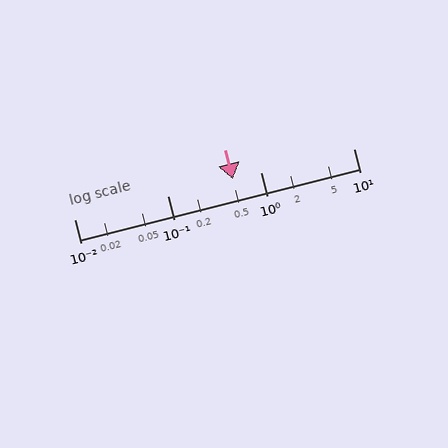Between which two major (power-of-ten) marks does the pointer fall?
The pointer is between 0.1 and 1.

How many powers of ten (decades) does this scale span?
The scale spans 3 decades, from 0.01 to 10.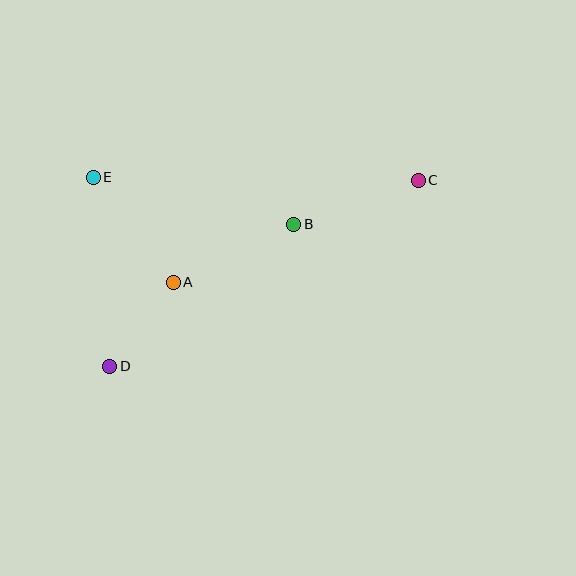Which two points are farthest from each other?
Points C and D are farthest from each other.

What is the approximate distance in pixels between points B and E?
The distance between B and E is approximately 206 pixels.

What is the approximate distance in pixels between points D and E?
The distance between D and E is approximately 190 pixels.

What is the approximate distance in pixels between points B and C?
The distance between B and C is approximately 132 pixels.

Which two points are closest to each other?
Points A and D are closest to each other.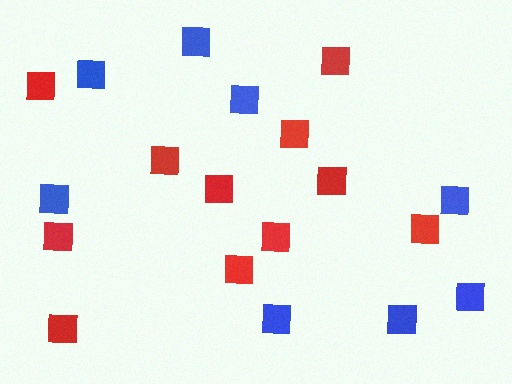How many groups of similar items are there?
There are 2 groups: one group of red squares (11) and one group of blue squares (8).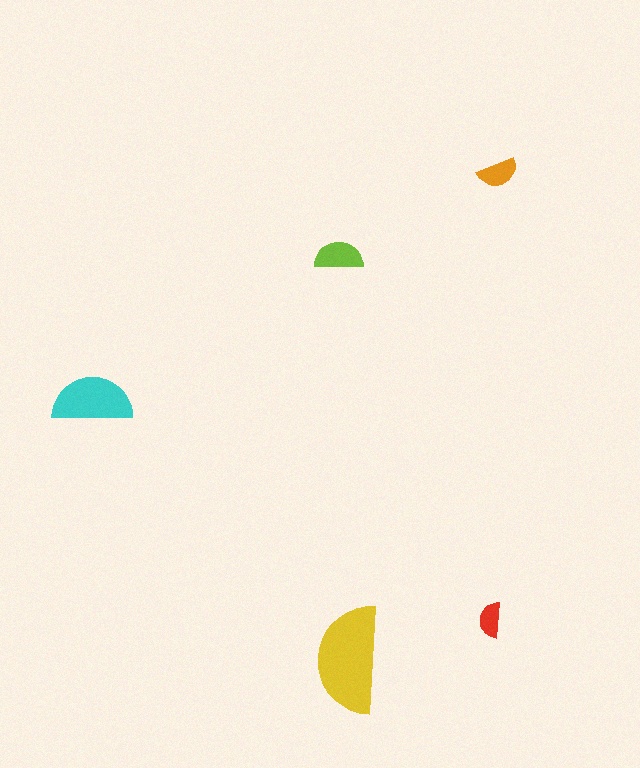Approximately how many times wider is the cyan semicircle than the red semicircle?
About 2 times wider.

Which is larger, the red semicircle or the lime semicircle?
The lime one.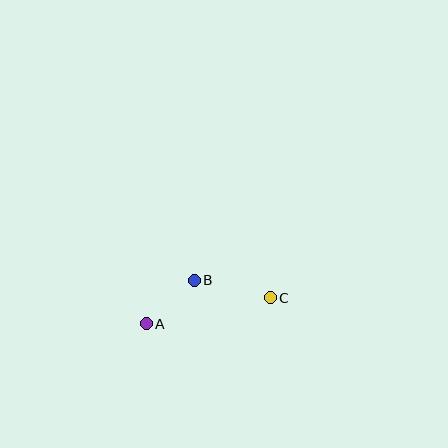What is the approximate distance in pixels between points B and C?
The distance between B and C is approximately 78 pixels.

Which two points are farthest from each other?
Points A and C are farthest from each other.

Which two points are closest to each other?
Points A and B are closest to each other.